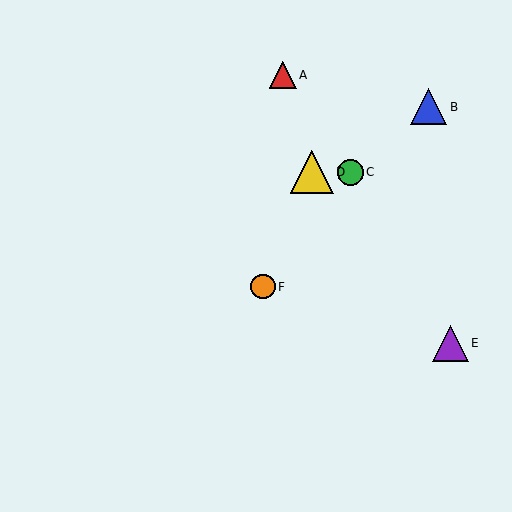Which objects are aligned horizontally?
Objects C, D are aligned horizontally.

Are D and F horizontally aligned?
No, D is at y≈172 and F is at y≈287.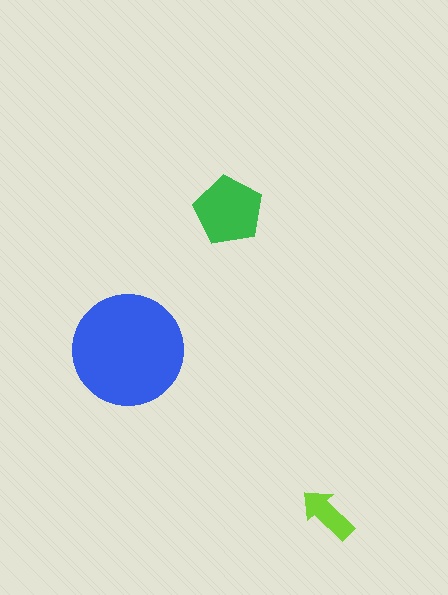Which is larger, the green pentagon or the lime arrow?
The green pentagon.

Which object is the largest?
The blue circle.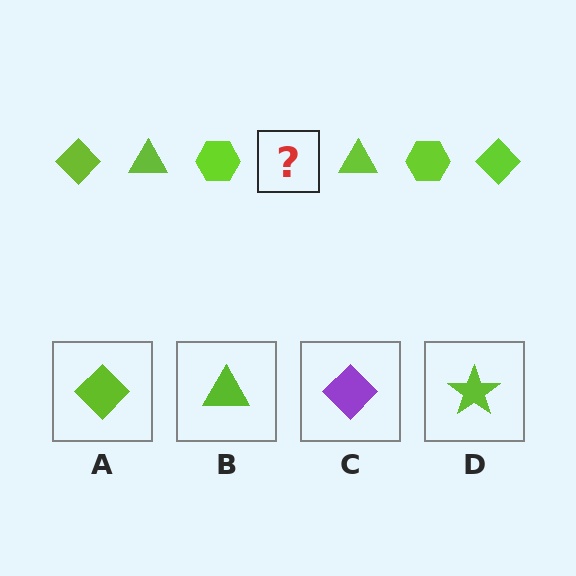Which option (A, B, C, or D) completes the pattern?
A.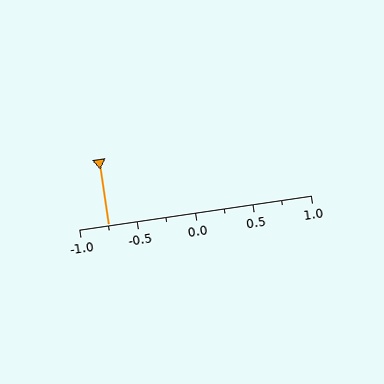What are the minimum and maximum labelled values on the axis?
The axis runs from -1.0 to 1.0.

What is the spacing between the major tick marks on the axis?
The major ticks are spaced 0.5 apart.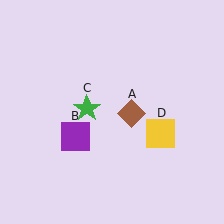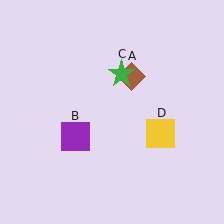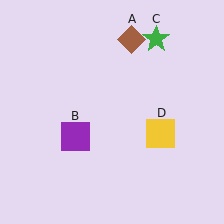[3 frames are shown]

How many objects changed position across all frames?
2 objects changed position: brown diamond (object A), green star (object C).